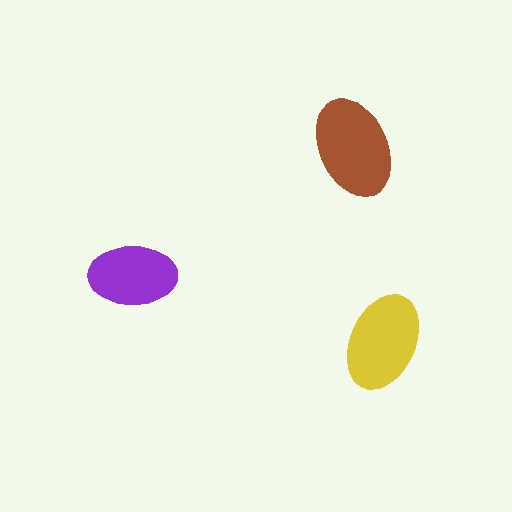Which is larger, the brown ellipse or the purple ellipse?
The brown one.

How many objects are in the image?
There are 3 objects in the image.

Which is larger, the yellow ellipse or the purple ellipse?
The yellow one.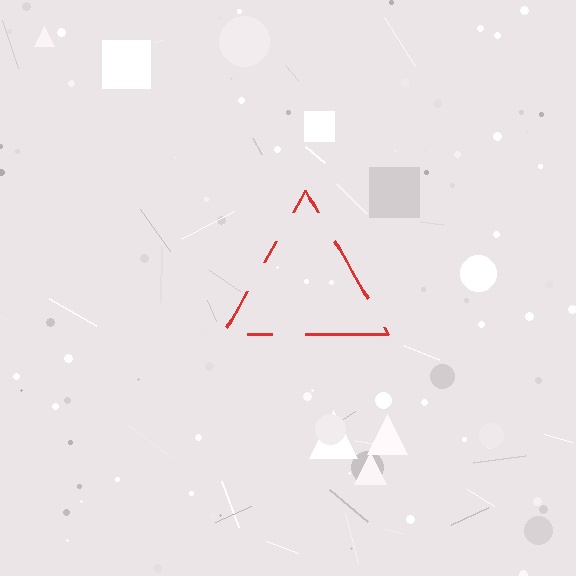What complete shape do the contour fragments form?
The contour fragments form a triangle.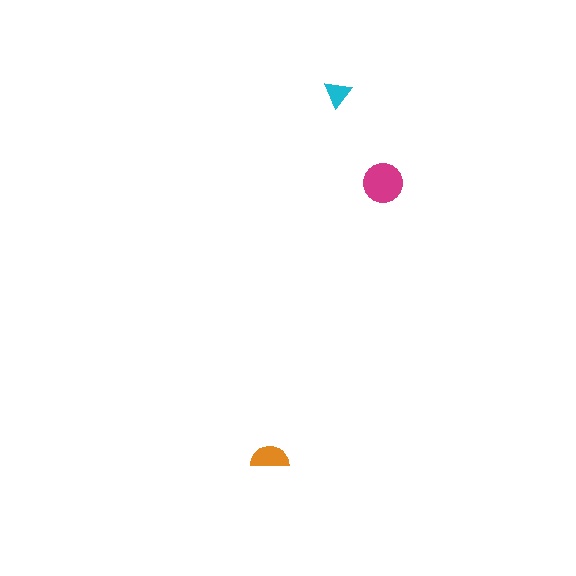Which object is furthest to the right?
The magenta circle is rightmost.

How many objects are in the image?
There are 3 objects in the image.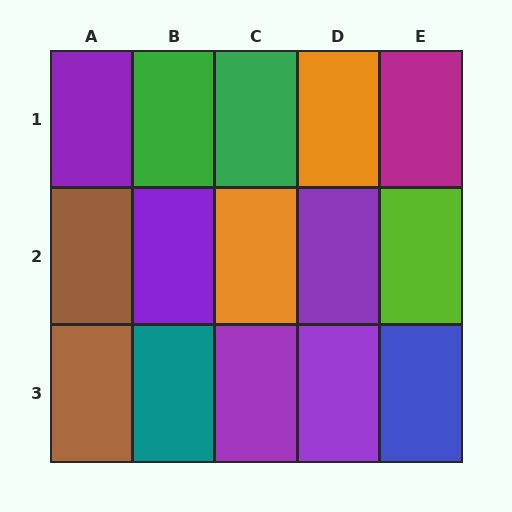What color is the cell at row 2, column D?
Purple.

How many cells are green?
2 cells are green.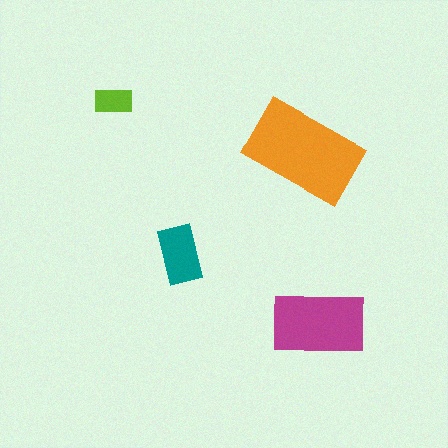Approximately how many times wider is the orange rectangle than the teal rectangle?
About 2 times wider.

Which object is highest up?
The lime rectangle is topmost.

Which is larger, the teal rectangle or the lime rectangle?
The teal one.